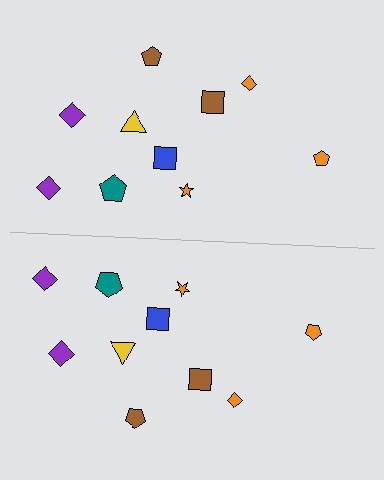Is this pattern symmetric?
Yes, this pattern has bilateral (reflection) symmetry.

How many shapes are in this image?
There are 20 shapes in this image.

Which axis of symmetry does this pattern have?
The pattern has a horizontal axis of symmetry running through the center of the image.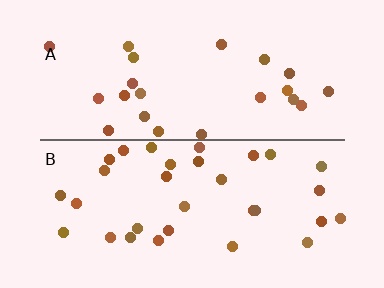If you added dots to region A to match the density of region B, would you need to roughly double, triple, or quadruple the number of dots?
Approximately double.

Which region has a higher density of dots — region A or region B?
B (the bottom).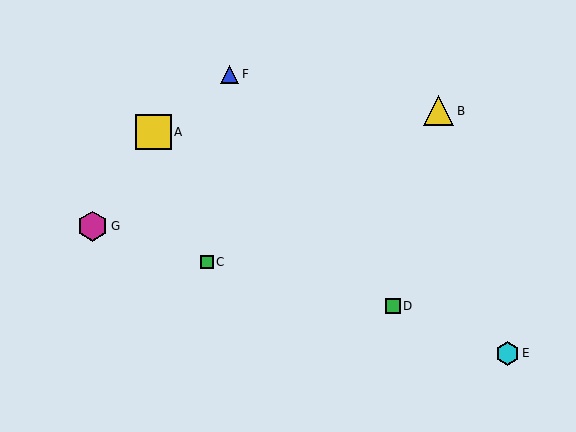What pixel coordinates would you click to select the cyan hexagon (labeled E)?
Click at (508, 353) to select the cyan hexagon E.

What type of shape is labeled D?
Shape D is a green square.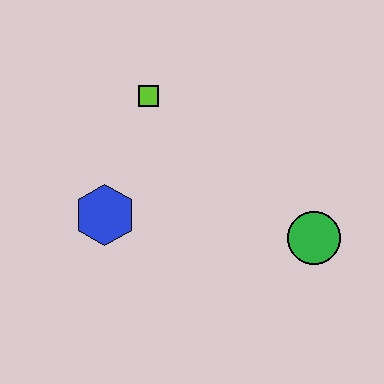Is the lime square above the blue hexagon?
Yes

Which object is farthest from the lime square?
The green circle is farthest from the lime square.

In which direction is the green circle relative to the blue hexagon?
The green circle is to the right of the blue hexagon.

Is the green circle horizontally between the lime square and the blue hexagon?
No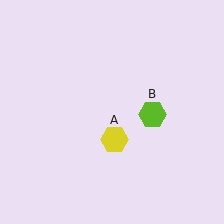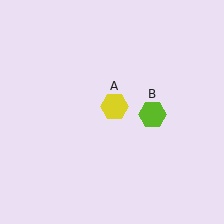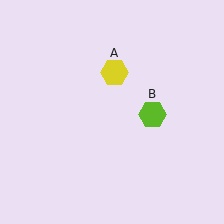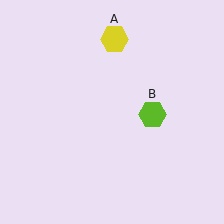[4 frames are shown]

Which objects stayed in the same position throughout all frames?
Lime hexagon (object B) remained stationary.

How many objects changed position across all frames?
1 object changed position: yellow hexagon (object A).